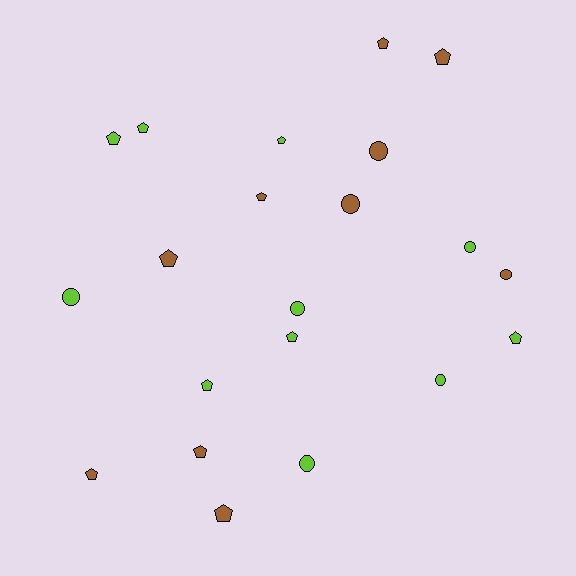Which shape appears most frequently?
Pentagon, with 13 objects.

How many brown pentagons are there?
There are 7 brown pentagons.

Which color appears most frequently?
Lime, with 11 objects.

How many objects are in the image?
There are 21 objects.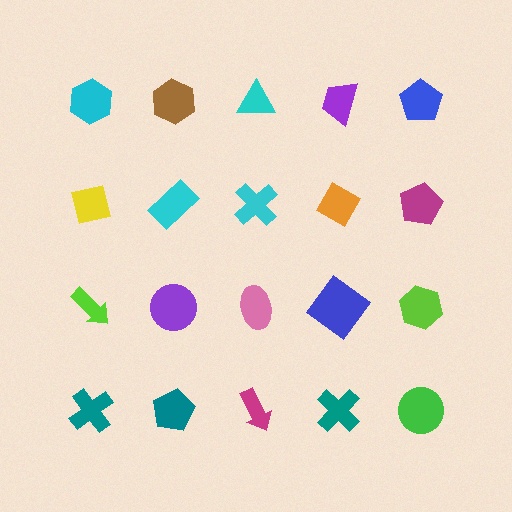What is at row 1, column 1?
A cyan hexagon.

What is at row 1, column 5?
A blue pentagon.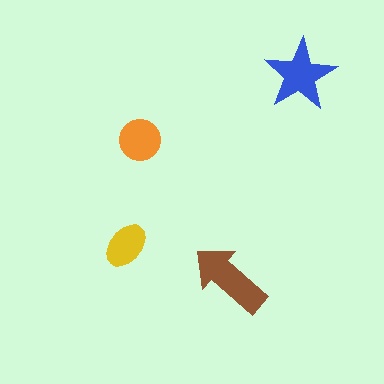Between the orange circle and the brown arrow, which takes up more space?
The brown arrow.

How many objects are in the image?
There are 4 objects in the image.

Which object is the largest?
The brown arrow.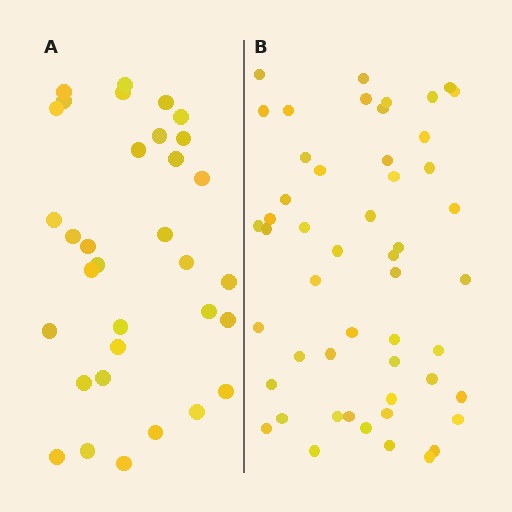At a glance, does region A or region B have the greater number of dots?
Region B (the right region) has more dots.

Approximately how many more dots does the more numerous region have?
Region B has approximately 20 more dots than region A.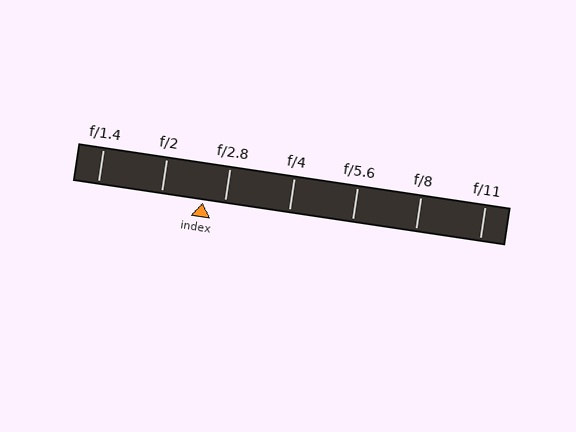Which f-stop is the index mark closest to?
The index mark is closest to f/2.8.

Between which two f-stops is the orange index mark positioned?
The index mark is between f/2 and f/2.8.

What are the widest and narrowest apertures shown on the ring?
The widest aperture shown is f/1.4 and the narrowest is f/11.